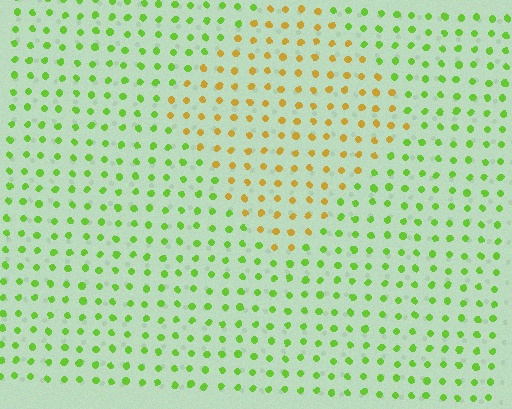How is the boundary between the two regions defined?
The boundary is defined purely by a slight shift in hue (about 56 degrees). Spacing, size, and orientation are identical on both sides.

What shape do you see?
I see a diamond.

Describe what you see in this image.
The image is filled with small lime elements in a uniform arrangement. A diamond-shaped region is visible where the elements are tinted to a slightly different hue, forming a subtle color boundary.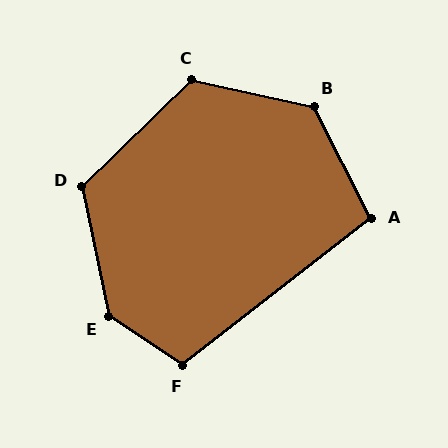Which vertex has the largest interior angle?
E, at approximately 136 degrees.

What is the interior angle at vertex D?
Approximately 122 degrees (obtuse).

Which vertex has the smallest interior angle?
A, at approximately 101 degrees.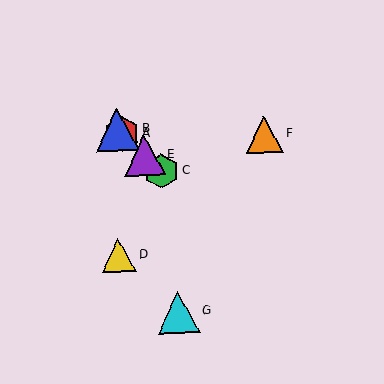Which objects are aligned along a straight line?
Objects A, B, C, E are aligned along a straight line.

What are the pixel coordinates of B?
Object B is at (117, 129).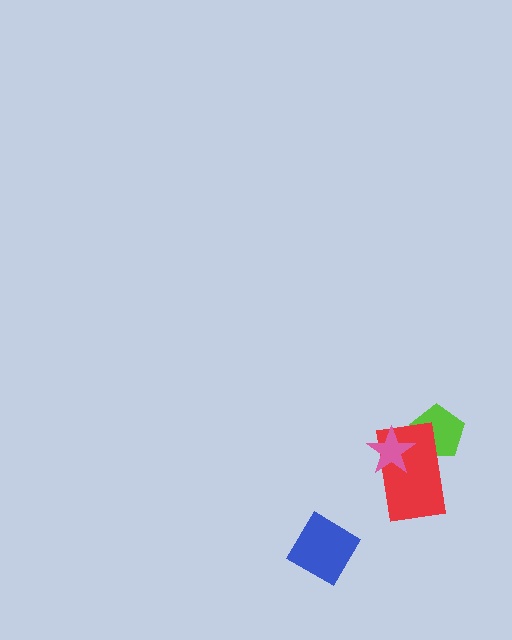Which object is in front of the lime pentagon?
The red rectangle is in front of the lime pentagon.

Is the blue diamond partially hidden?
No, no other shape covers it.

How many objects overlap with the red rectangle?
2 objects overlap with the red rectangle.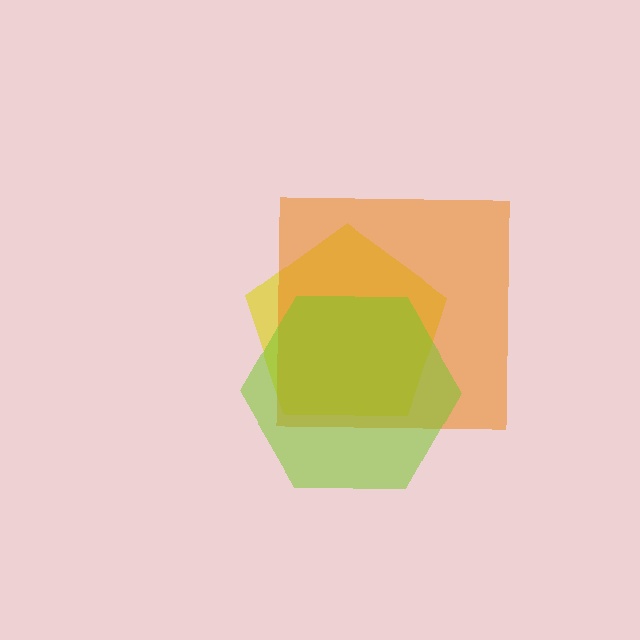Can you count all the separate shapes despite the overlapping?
Yes, there are 3 separate shapes.